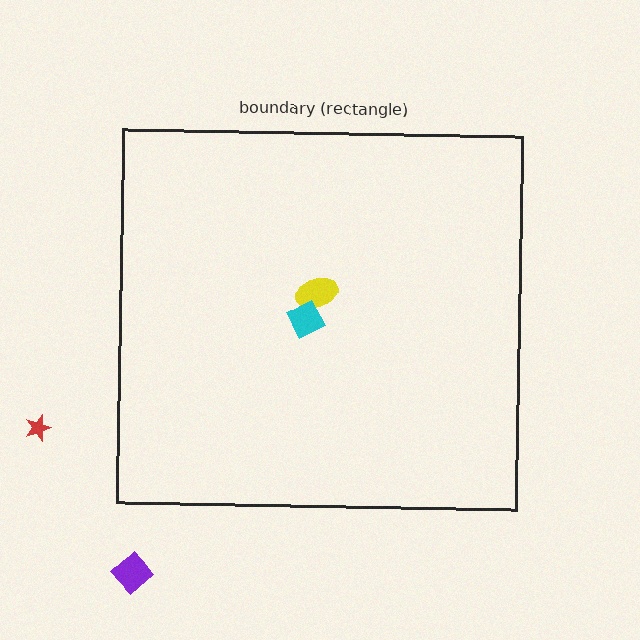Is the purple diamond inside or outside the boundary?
Outside.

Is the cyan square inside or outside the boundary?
Inside.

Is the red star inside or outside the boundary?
Outside.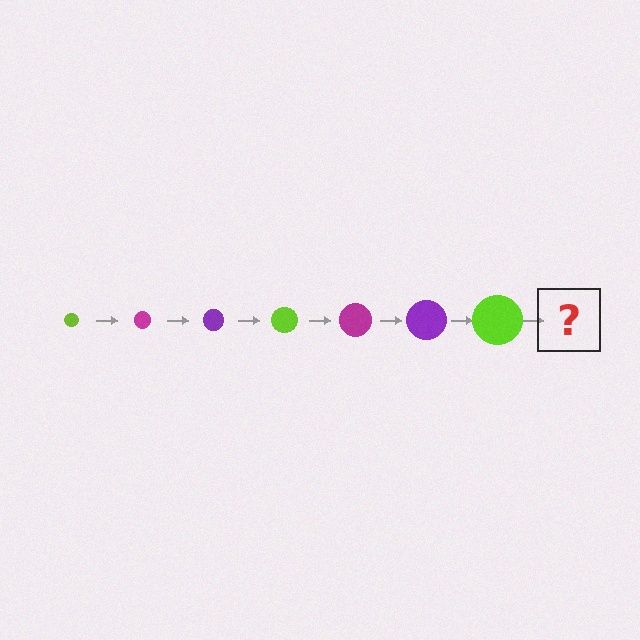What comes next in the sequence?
The next element should be a magenta circle, larger than the previous one.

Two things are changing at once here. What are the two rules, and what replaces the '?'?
The two rules are that the circle grows larger each step and the color cycles through lime, magenta, and purple. The '?' should be a magenta circle, larger than the previous one.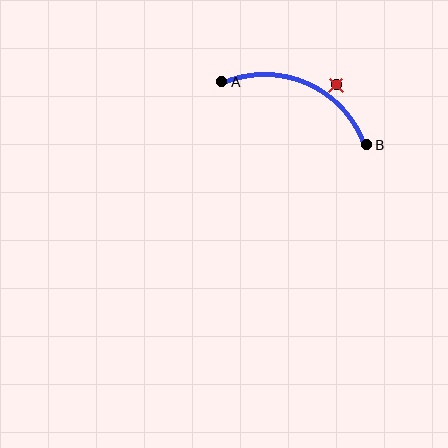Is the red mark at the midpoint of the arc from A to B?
No — the red mark does not lie on the arc at all. It sits slightly outside the curve.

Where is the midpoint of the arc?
The arc midpoint is the point on the curve farthest from the straight line joining A and B. It sits above that line.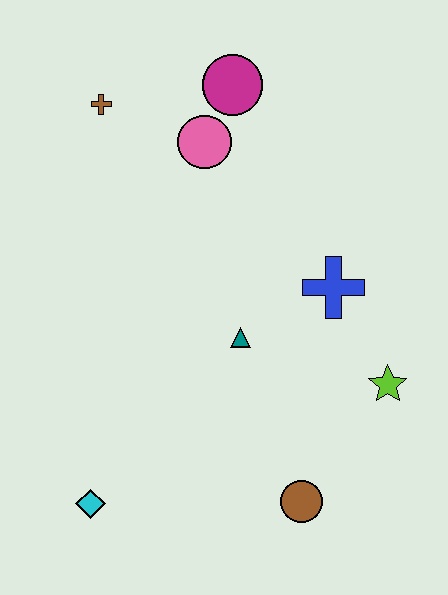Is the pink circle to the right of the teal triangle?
No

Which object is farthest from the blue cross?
The cyan diamond is farthest from the blue cross.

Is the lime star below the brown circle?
No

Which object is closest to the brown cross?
The pink circle is closest to the brown cross.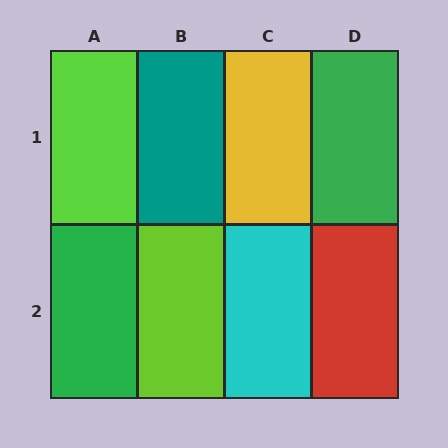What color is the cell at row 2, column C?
Cyan.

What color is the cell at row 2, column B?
Lime.